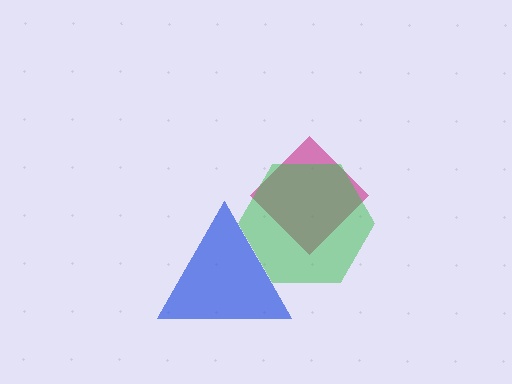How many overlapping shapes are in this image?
There are 3 overlapping shapes in the image.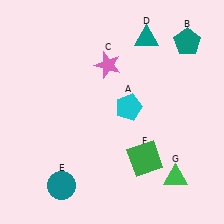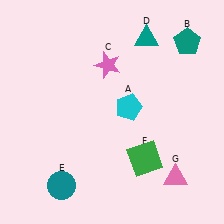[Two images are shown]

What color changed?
The triangle (G) changed from green in Image 1 to pink in Image 2.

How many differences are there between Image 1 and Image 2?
There is 1 difference between the two images.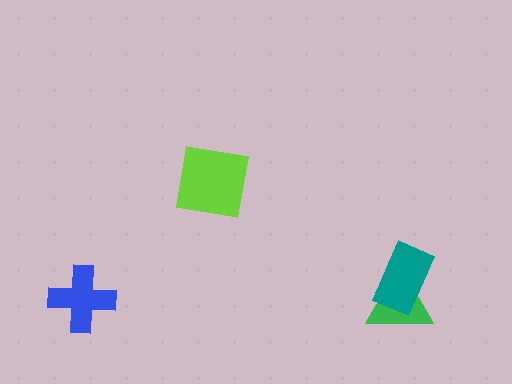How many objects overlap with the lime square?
0 objects overlap with the lime square.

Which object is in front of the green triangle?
The teal rectangle is in front of the green triangle.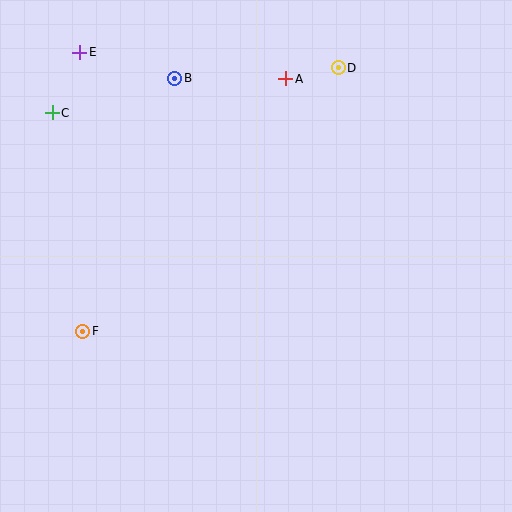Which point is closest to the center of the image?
Point A at (286, 79) is closest to the center.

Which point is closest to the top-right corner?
Point D is closest to the top-right corner.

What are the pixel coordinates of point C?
Point C is at (52, 113).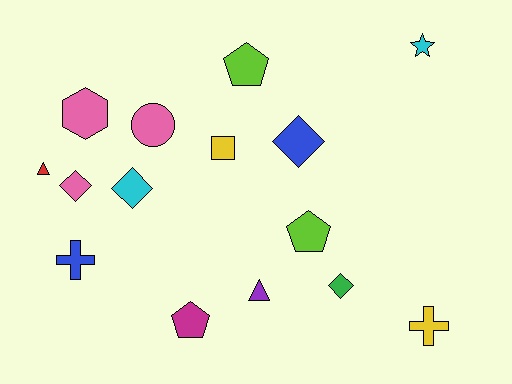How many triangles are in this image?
There are 2 triangles.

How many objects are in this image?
There are 15 objects.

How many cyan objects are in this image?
There are 2 cyan objects.